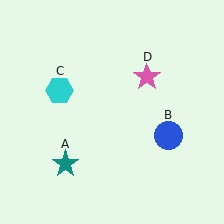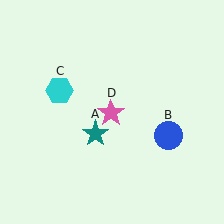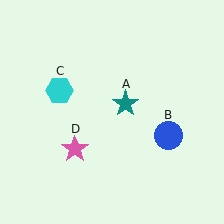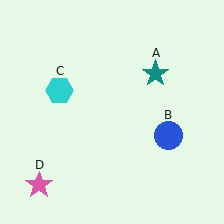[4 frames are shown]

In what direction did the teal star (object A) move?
The teal star (object A) moved up and to the right.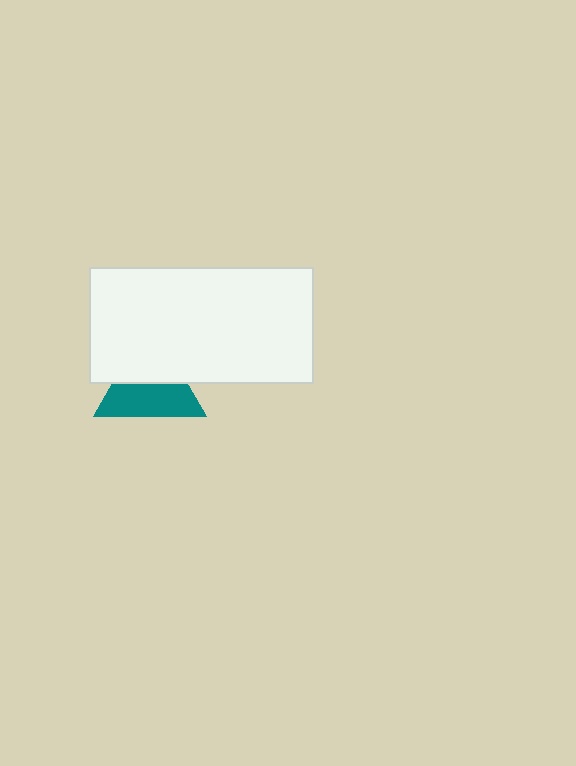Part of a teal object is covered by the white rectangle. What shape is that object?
It is a triangle.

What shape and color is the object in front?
The object in front is a white rectangle.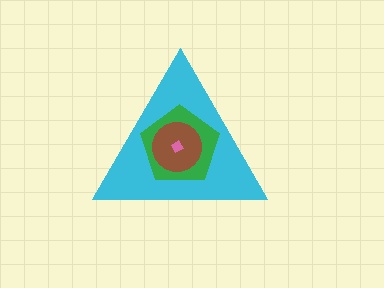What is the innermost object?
The pink diamond.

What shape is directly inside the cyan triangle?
The green pentagon.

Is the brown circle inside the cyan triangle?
Yes.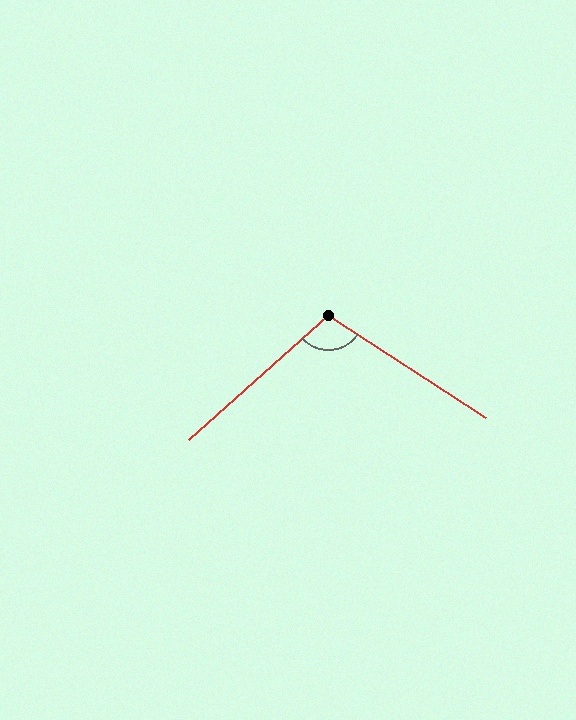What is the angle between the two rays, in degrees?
Approximately 106 degrees.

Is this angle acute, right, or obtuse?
It is obtuse.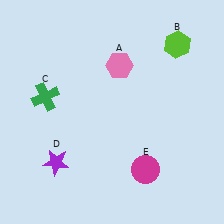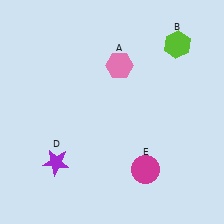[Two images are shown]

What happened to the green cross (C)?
The green cross (C) was removed in Image 2. It was in the top-left area of Image 1.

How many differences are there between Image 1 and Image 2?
There is 1 difference between the two images.